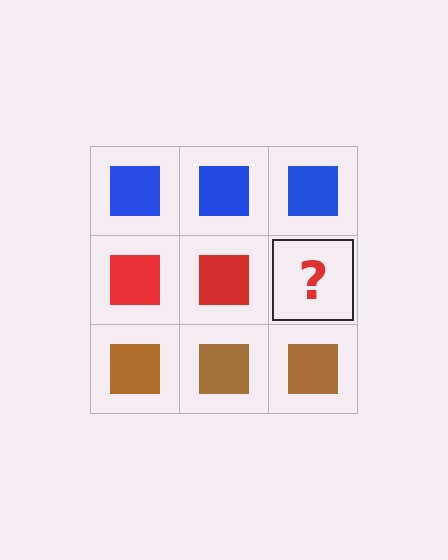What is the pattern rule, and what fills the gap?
The rule is that each row has a consistent color. The gap should be filled with a red square.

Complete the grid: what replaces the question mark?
The question mark should be replaced with a red square.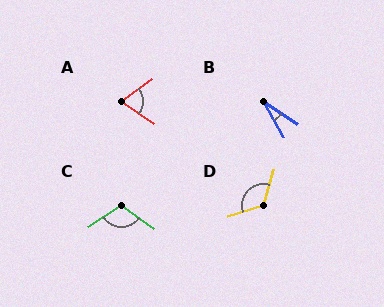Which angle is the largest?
D, at approximately 125 degrees.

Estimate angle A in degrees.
Approximately 71 degrees.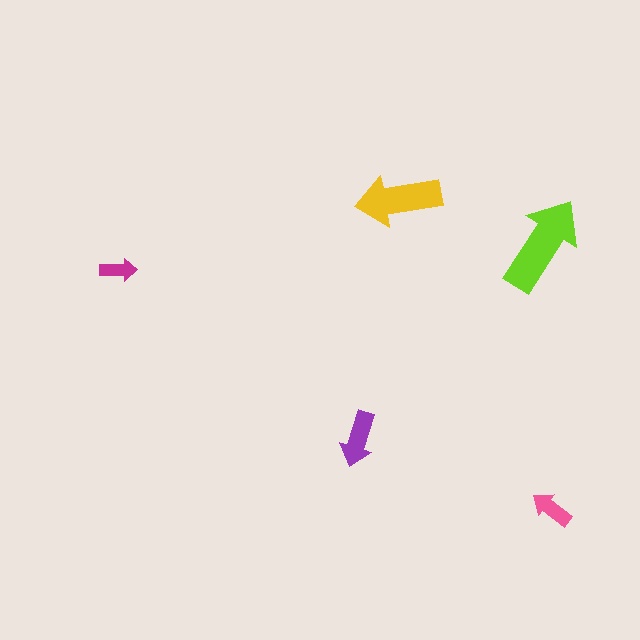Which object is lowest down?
The pink arrow is bottommost.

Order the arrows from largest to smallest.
the lime one, the yellow one, the purple one, the pink one, the magenta one.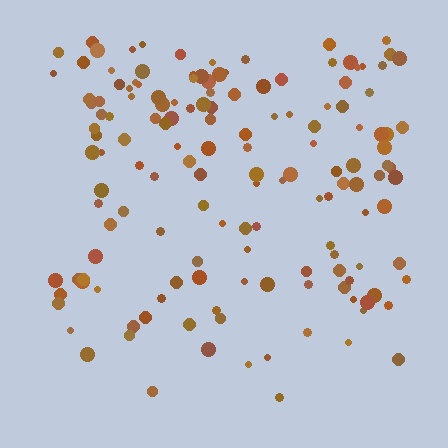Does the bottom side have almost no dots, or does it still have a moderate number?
Still a moderate number, just noticeably fewer than the top.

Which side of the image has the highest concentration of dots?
The top.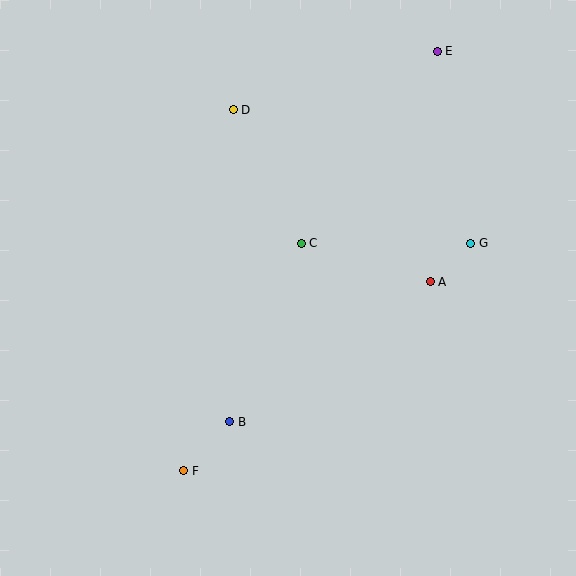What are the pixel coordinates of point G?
Point G is at (471, 243).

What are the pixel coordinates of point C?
Point C is at (301, 243).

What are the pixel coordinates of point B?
Point B is at (230, 422).